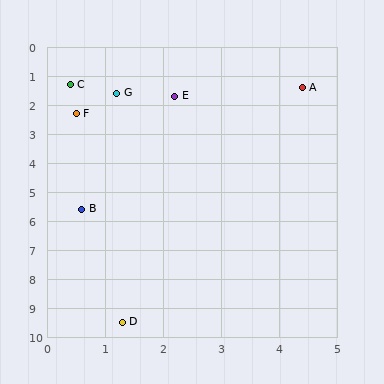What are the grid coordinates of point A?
Point A is at approximately (4.4, 1.4).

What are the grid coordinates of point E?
Point E is at approximately (2.2, 1.7).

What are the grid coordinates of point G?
Point G is at approximately (1.2, 1.6).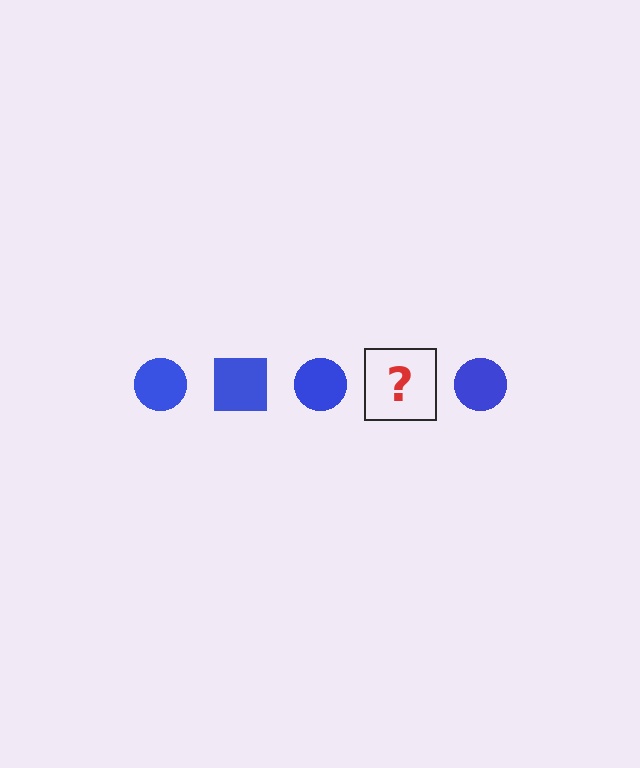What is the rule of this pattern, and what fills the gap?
The rule is that the pattern cycles through circle, square shapes in blue. The gap should be filled with a blue square.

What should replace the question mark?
The question mark should be replaced with a blue square.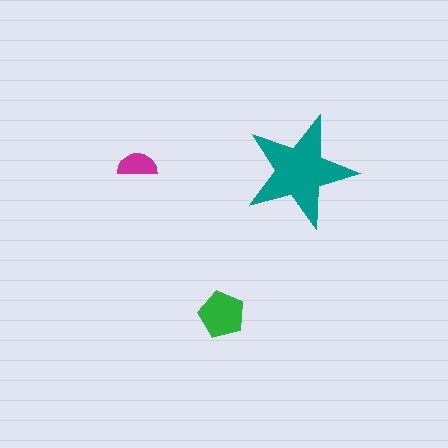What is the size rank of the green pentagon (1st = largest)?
2nd.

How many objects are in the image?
There are 3 objects in the image.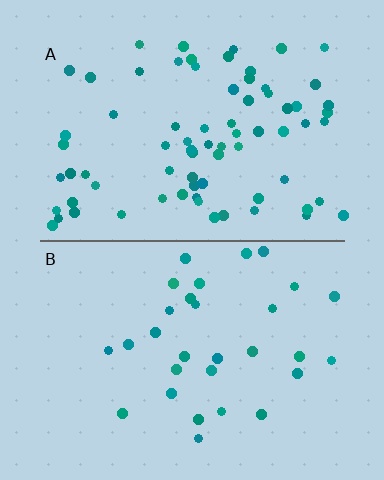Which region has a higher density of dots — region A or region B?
A (the top).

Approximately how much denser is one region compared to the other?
Approximately 2.5× — region A over region B.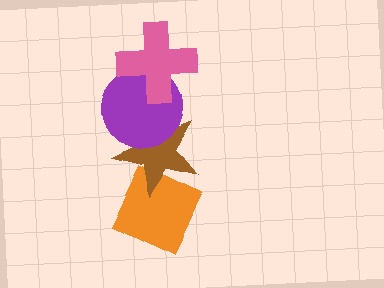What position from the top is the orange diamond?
The orange diamond is 4th from the top.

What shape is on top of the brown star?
The purple circle is on top of the brown star.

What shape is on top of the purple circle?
The pink cross is on top of the purple circle.